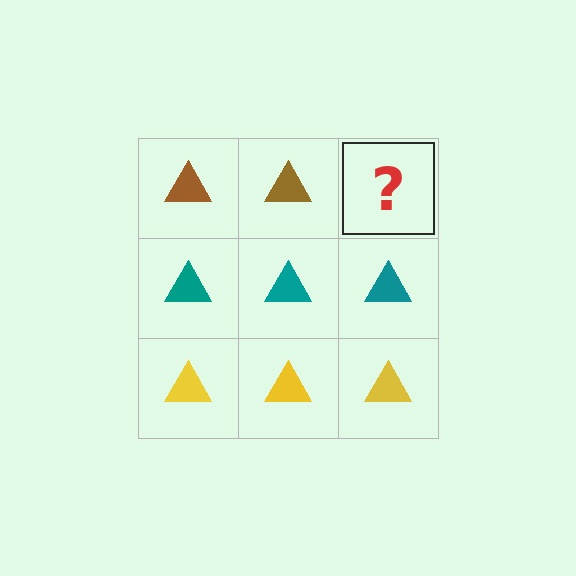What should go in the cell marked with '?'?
The missing cell should contain a brown triangle.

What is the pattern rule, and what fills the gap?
The rule is that each row has a consistent color. The gap should be filled with a brown triangle.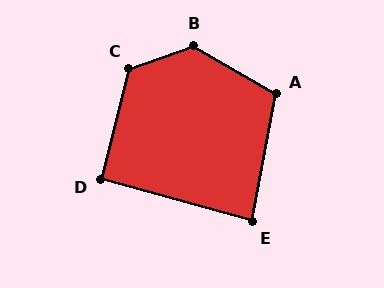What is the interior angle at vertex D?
Approximately 91 degrees (approximately right).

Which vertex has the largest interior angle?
B, at approximately 130 degrees.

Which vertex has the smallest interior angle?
E, at approximately 85 degrees.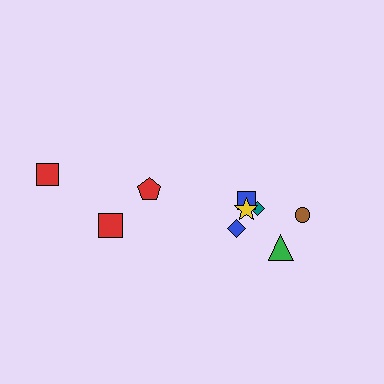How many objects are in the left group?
There are 3 objects.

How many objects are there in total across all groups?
There are 9 objects.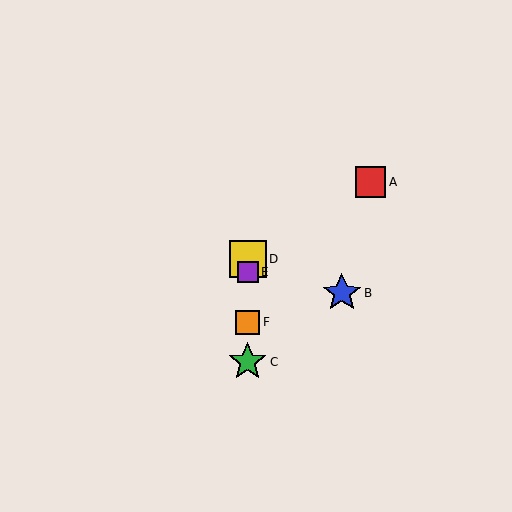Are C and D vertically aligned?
Yes, both are at x≈248.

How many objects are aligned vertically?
4 objects (C, D, E, F) are aligned vertically.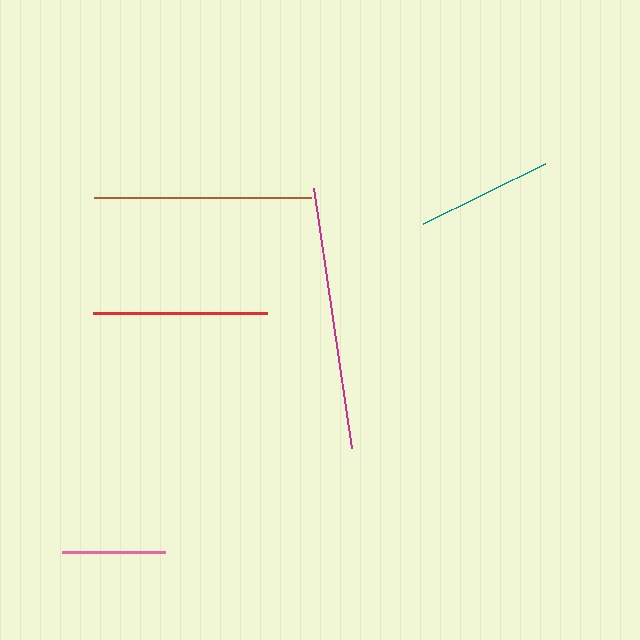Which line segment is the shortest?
The pink line is the shortest at approximately 103 pixels.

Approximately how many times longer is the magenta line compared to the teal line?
The magenta line is approximately 1.9 times the length of the teal line.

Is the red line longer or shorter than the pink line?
The red line is longer than the pink line.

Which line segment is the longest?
The magenta line is the longest at approximately 263 pixels.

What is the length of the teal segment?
The teal segment is approximately 136 pixels long.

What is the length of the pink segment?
The pink segment is approximately 103 pixels long.